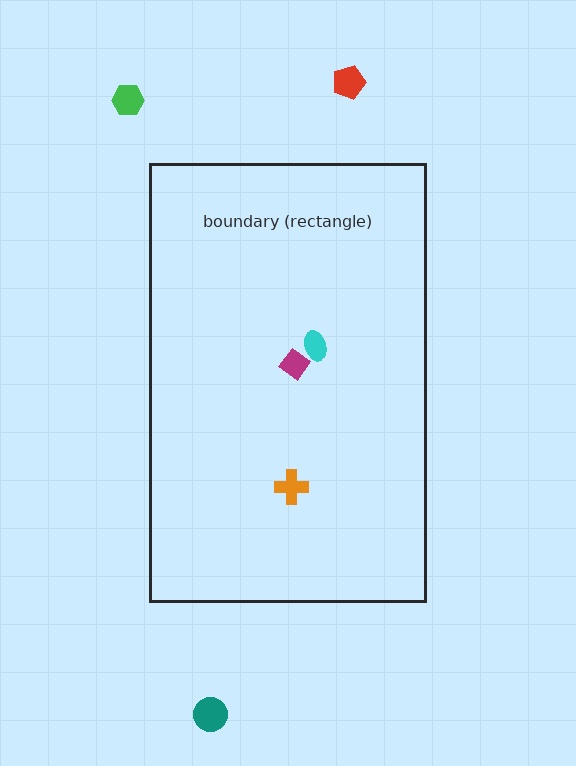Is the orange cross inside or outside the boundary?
Inside.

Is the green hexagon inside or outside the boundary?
Outside.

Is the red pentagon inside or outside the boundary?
Outside.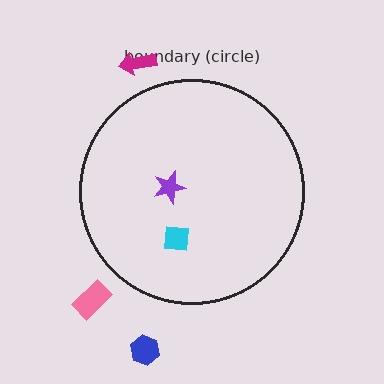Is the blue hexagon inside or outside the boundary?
Outside.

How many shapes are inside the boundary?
2 inside, 3 outside.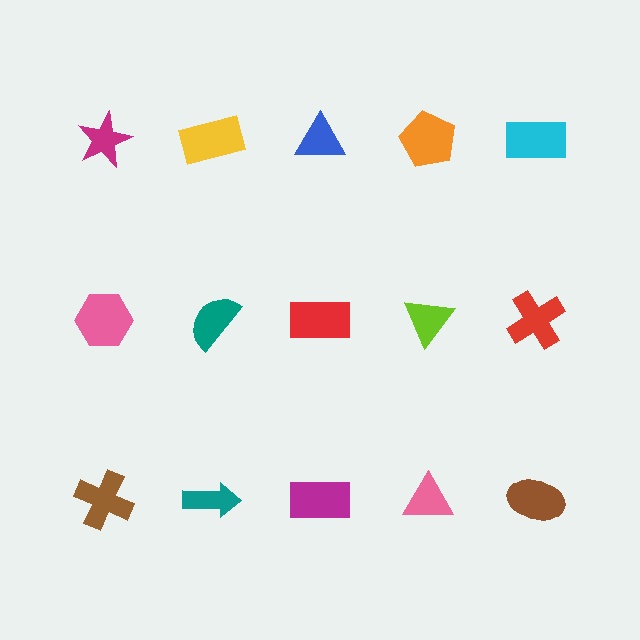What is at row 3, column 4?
A pink triangle.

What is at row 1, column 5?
A cyan rectangle.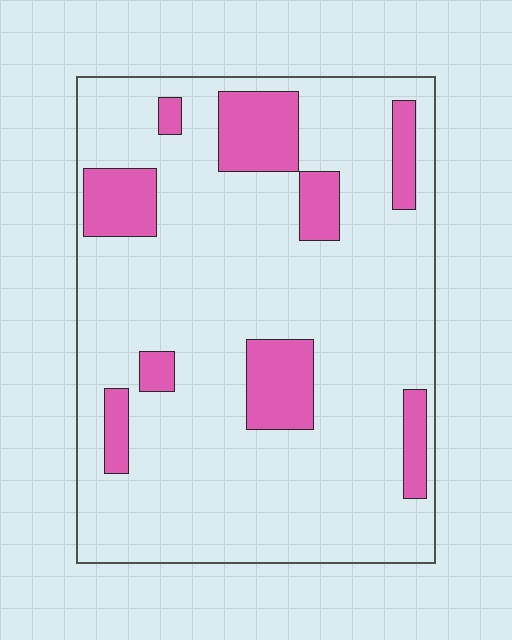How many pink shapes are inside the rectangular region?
9.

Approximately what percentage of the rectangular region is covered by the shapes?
Approximately 15%.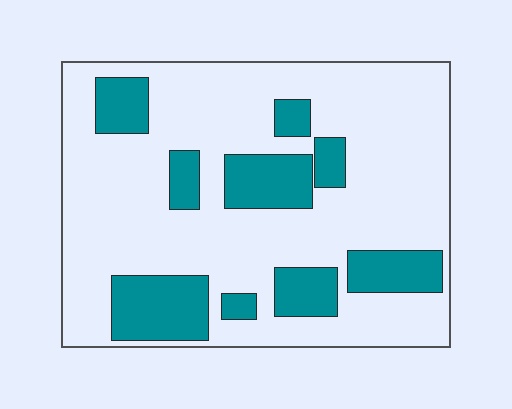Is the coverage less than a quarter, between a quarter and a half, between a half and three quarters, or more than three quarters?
Less than a quarter.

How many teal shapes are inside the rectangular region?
9.